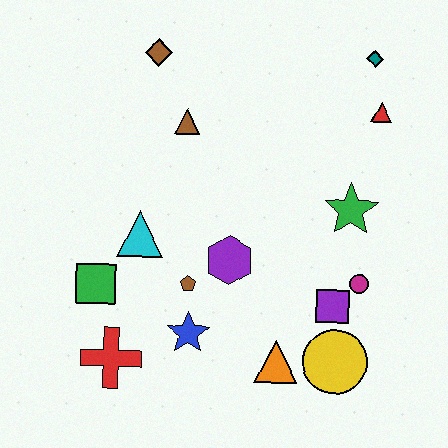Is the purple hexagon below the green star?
Yes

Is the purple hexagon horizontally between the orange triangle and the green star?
No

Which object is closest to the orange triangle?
The yellow circle is closest to the orange triangle.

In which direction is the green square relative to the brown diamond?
The green square is below the brown diamond.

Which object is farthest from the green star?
The red cross is farthest from the green star.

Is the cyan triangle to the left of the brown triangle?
Yes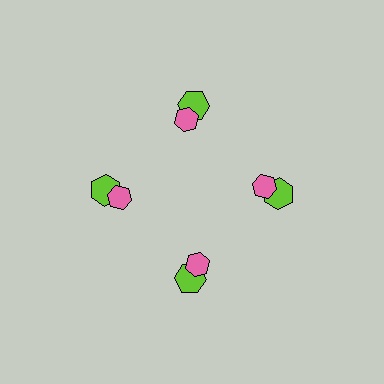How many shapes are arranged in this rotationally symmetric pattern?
There are 8 shapes, arranged in 4 groups of 2.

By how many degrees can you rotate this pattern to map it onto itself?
The pattern maps onto itself every 90 degrees of rotation.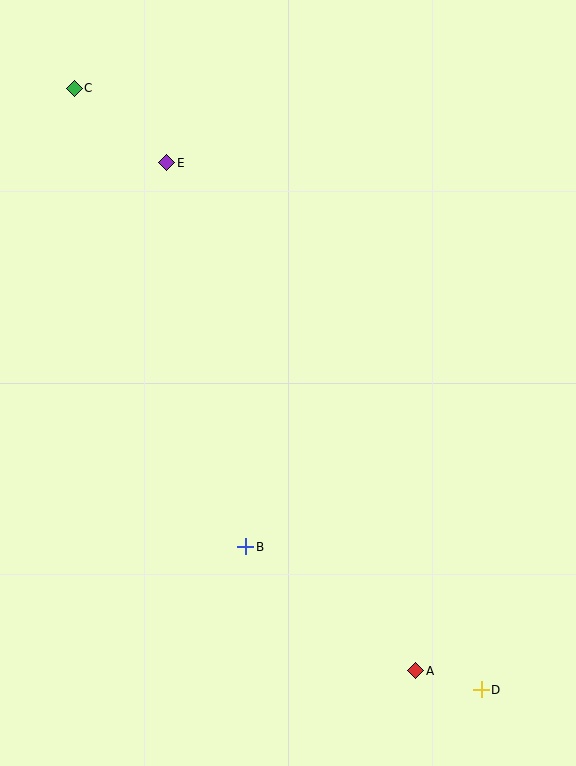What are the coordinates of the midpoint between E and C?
The midpoint between E and C is at (120, 126).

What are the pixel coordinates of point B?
Point B is at (246, 547).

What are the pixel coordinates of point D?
Point D is at (481, 690).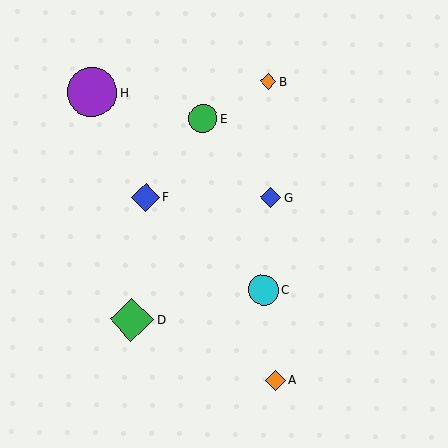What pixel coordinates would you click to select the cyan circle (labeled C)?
Click at (263, 290) to select the cyan circle C.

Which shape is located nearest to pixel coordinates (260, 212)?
The blue diamond (labeled G) at (271, 197) is nearest to that location.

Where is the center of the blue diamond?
The center of the blue diamond is at (146, 197).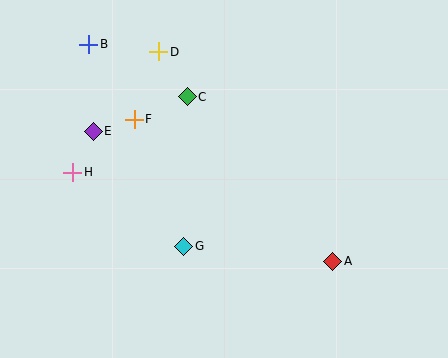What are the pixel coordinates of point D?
Point D is at (159, 52).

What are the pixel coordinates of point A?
Point A is at (333, 261).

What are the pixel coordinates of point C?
Point C is at (187, 97).